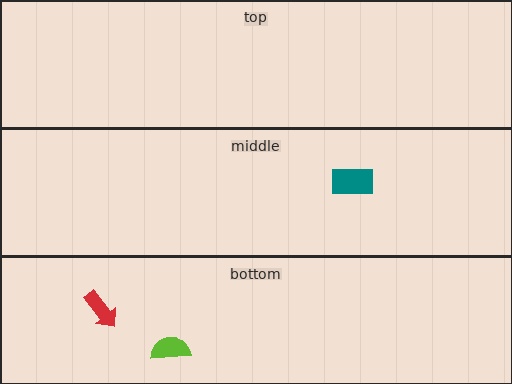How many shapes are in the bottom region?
2.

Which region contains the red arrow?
The bottom region.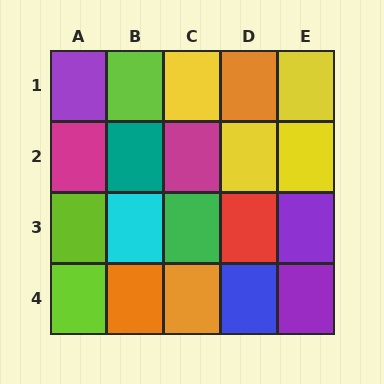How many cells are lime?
3 cells are lime.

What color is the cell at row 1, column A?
Purple.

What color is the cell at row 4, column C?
Orange.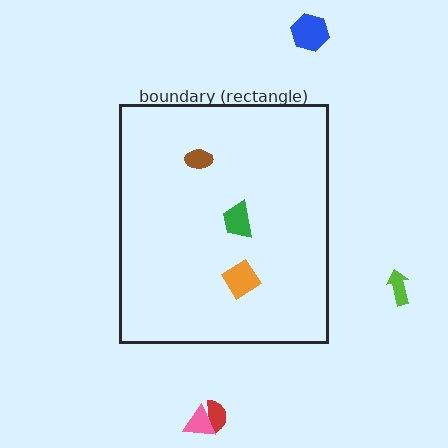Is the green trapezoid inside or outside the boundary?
Inside.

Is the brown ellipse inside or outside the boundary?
Inside.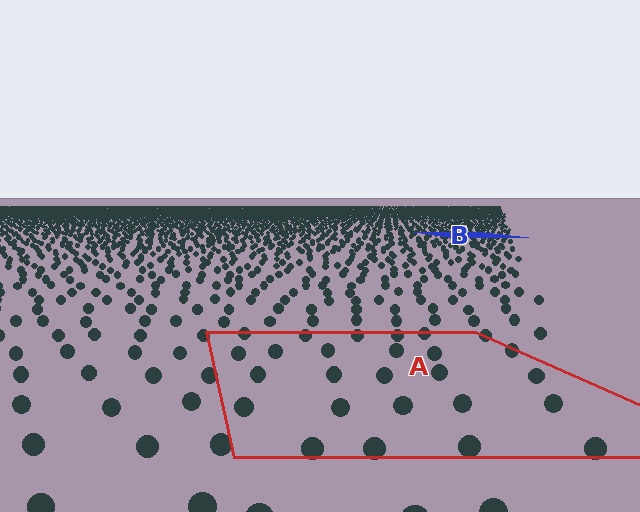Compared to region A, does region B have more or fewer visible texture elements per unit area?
Region B has more texture elements per unit area — they are packed more densely because it is farther away.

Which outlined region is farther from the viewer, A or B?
Region B is farther from the viewer — the texture elements inside it appear smaller and more densely packed.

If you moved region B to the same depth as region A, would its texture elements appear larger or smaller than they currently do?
They would appear larger. At a closer depth, the same texture elements are projected at a bigger on-screen size.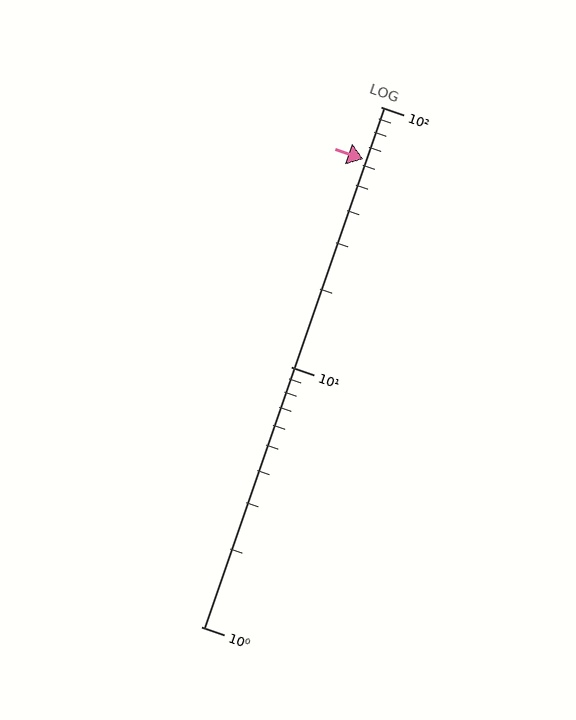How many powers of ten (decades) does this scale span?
The scale spans 2 decades, from 1 to 100.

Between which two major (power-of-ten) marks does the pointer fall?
The pointer is between 10 and 100.